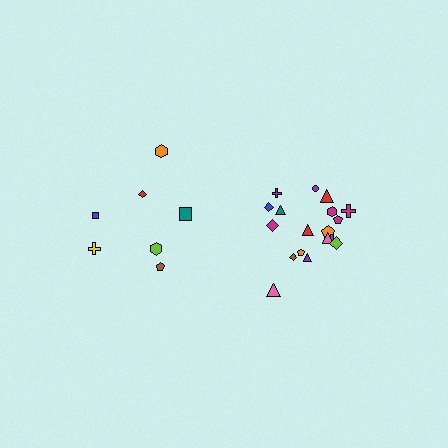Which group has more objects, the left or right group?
The right group.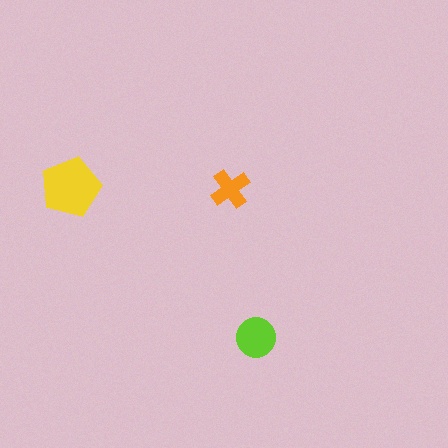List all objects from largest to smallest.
The yellow pentagon, the lime circle, the orange cross.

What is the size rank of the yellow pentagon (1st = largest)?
1st.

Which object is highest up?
The yellow pentagon is topmost.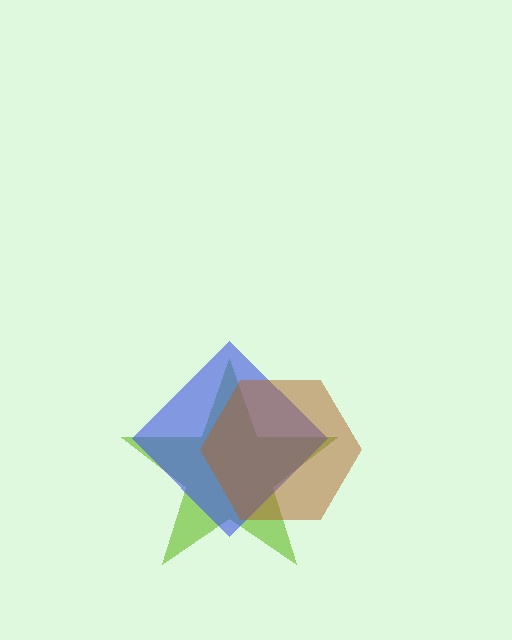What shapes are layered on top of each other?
The layered shapes are: a lime star, a blue diamond, a brown hexagon.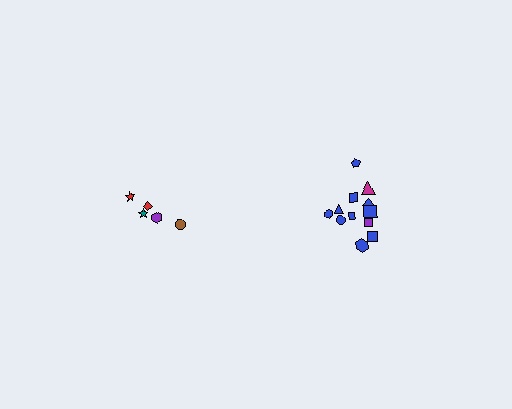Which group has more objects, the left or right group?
The right group.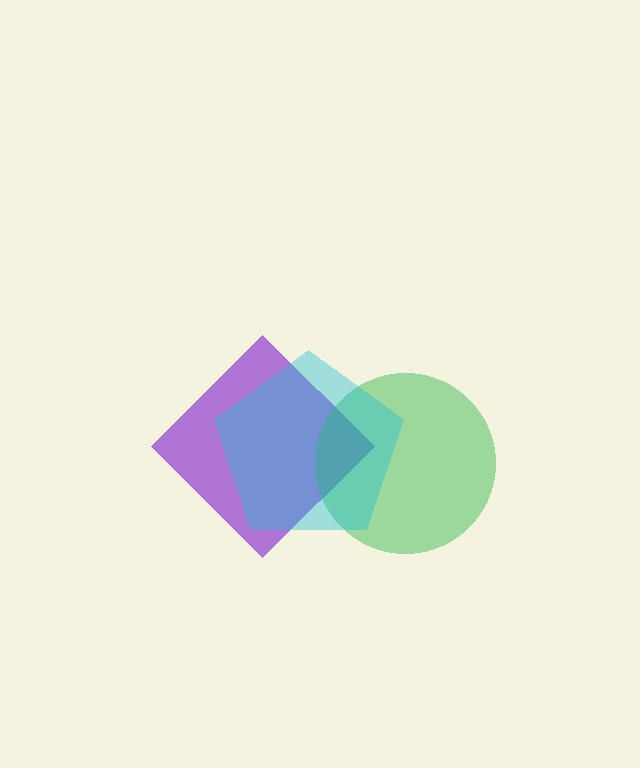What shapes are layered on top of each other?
The layered shapes are: a purple diamond, a green circle, a cyan pentagon.